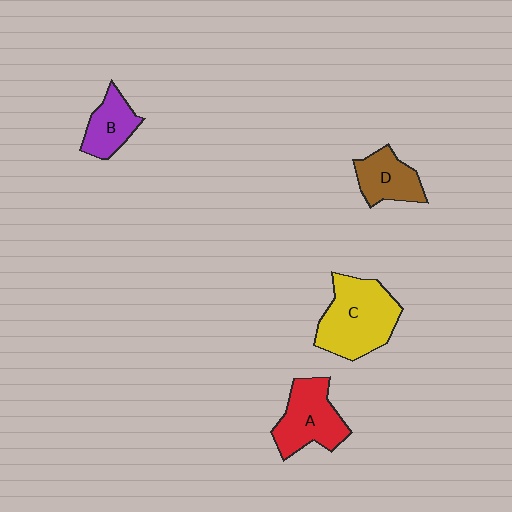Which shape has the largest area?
Shape C (yellow).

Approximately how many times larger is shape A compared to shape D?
Approximately 1.4 times.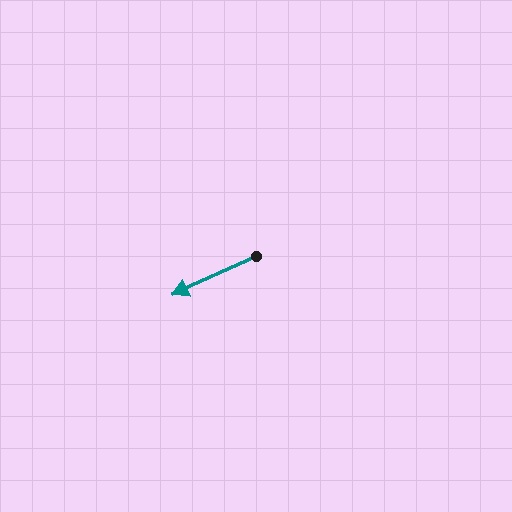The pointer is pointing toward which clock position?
Roughly 8 o'clock.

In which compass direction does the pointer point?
Southwest.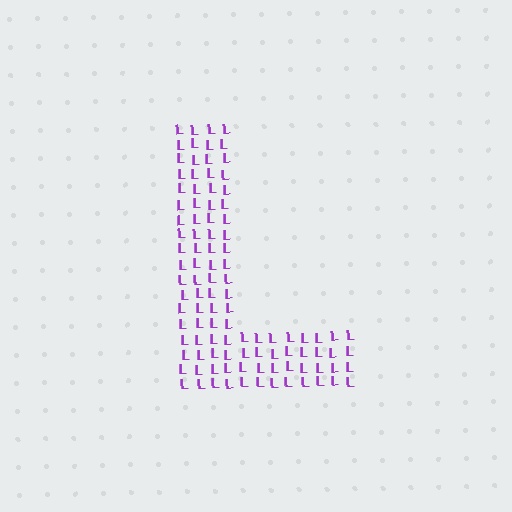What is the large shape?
The large shape is the letter L.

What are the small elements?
The small elements are letter L's.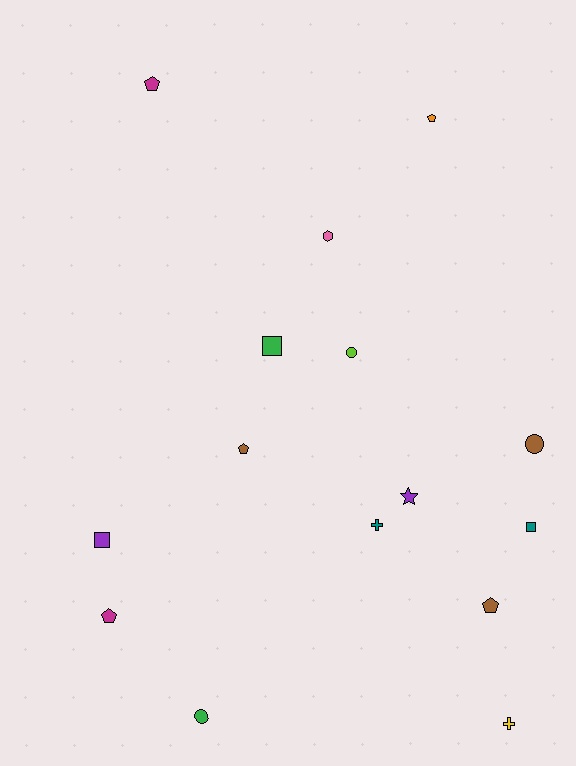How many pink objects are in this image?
There is 1 pink object.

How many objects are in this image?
There are 15 objects.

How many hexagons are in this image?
There is 1 hexagon.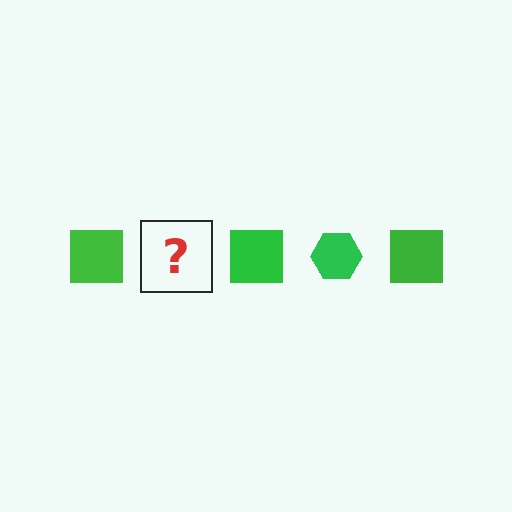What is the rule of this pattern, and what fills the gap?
The rule is that the pattern cycles through square, hexagon shapes in green. The gap should be filled with a green hexagon.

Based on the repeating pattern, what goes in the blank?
The blank should be a green hexagon.